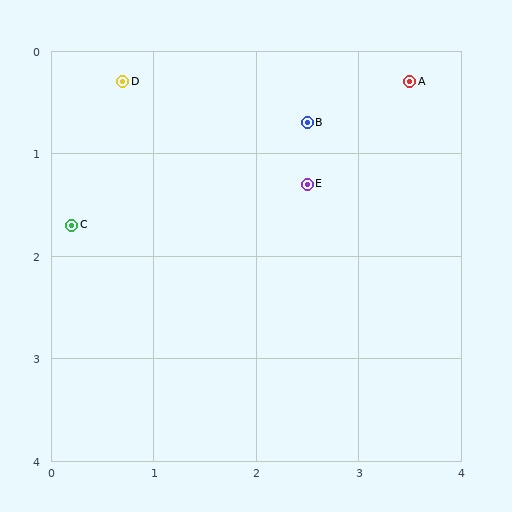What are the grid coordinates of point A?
Point A is at approximately (3.5, 0.3).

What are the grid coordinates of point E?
Point E is at approximately (2.5, 1.3).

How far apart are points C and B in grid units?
Points C and B are about 2.5 grid units apart.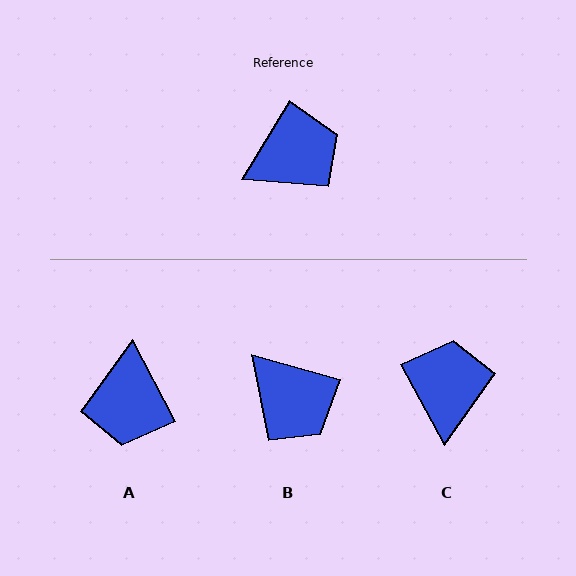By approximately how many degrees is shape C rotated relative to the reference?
Approximately 60 degrees counter-clockwise.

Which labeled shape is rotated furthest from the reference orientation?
A, about 121 degrees away.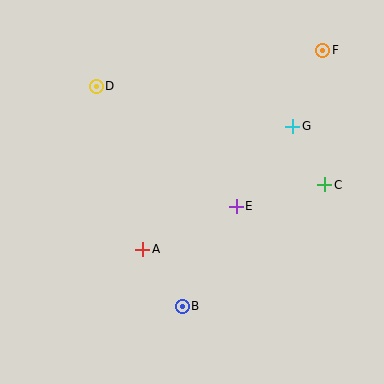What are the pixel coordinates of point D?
Point D is at (96, 86).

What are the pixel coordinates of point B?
Point B is at (182, 306).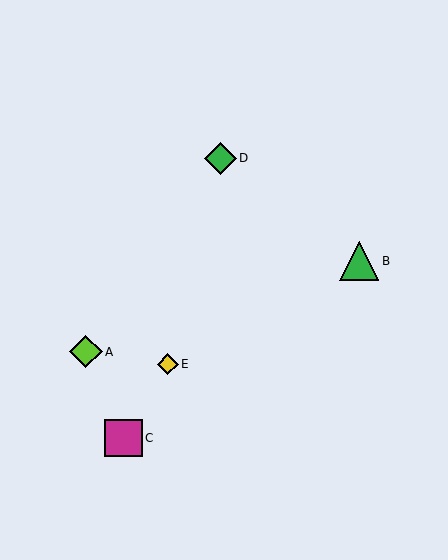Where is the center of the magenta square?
The center of the magenta square is at (123, 438).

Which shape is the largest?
The green triangle (labeled B) is the largest.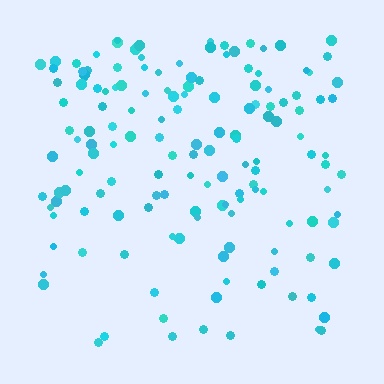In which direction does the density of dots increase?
From bottom to top, with the top side densest.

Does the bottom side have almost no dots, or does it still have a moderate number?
Still a moderate number, just noticeably fewer than the top.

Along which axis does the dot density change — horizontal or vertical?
Vertical.